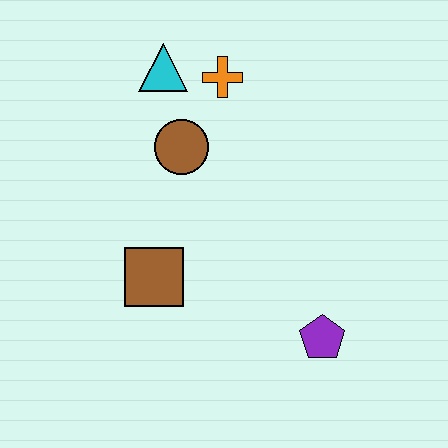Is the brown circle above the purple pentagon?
Yes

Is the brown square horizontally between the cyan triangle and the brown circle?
No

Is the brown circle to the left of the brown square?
No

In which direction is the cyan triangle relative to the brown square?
The cyan triangle is above the brown square.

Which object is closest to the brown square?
The brown circle is closest to the brown square.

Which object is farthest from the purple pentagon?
The cyan triangle is farthest from the purple pentagon.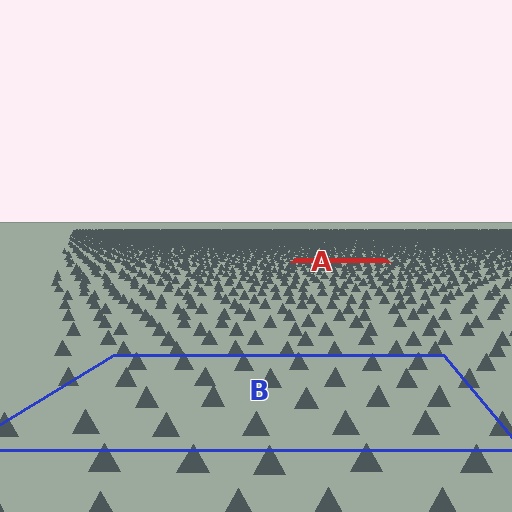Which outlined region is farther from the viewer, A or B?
Region A is farther from the viewer — the texture elements inside it appear smaller and more densely packed.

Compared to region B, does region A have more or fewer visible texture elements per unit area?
Region A has more texture elements per unit area — they are packed more densely because it is farther away.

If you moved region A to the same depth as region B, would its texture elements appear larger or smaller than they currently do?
They would appear larger. At a closer depth, the same texture elements are projected at a bigger on-screen size.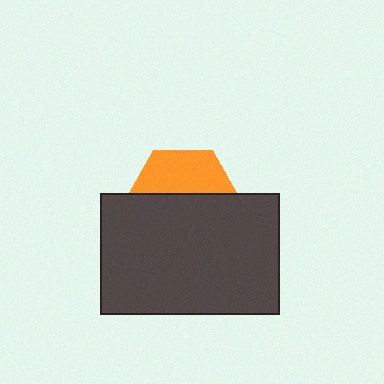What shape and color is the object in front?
The object in front is a dark gray rectangle.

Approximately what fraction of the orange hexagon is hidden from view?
Roughly 60% of the orange hexagon is hidden behind the dark gray rectangle.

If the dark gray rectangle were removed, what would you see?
You would see the complete orange hexagon.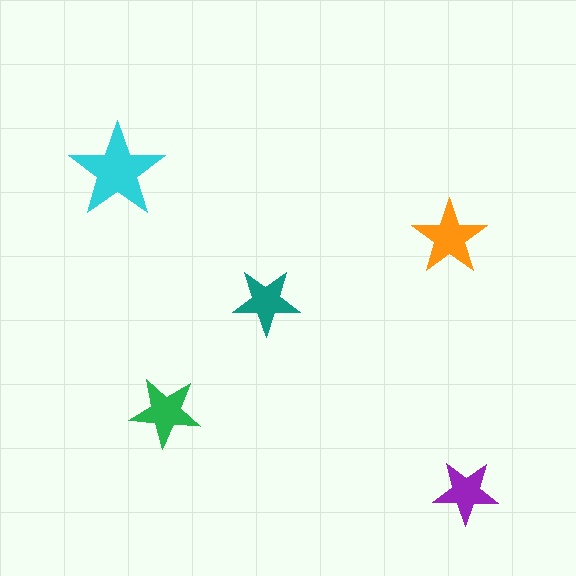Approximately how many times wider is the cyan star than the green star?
About 1.5 times wider.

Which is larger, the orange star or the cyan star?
The cyan one.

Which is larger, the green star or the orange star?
The orange one.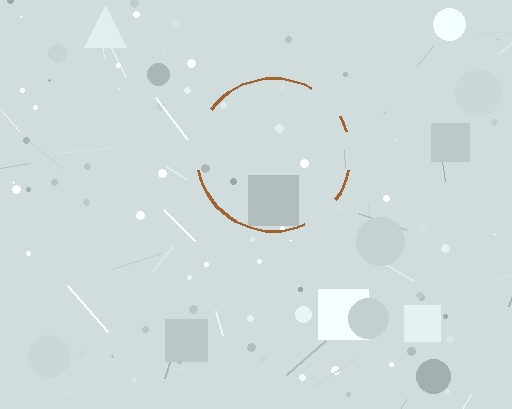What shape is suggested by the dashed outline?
The dashed outline suggests a circle.